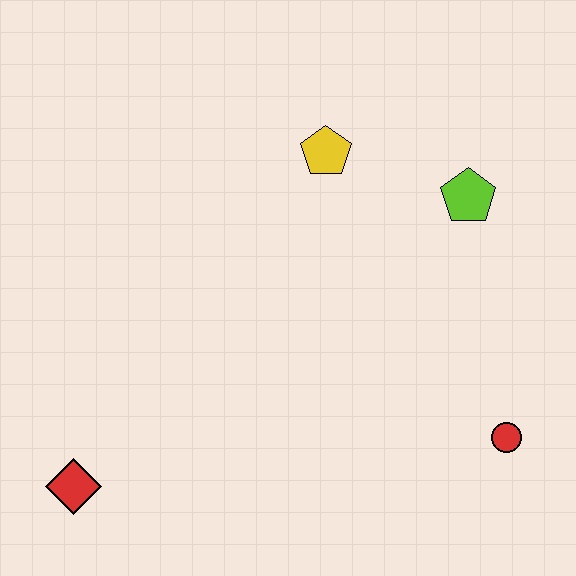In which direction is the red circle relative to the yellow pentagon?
The red circle is below the yellow pentagon.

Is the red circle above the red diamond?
Yes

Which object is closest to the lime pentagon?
The yellow pentagon is closest to the lime pentagon.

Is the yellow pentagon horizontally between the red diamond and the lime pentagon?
Yes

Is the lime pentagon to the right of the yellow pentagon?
Yes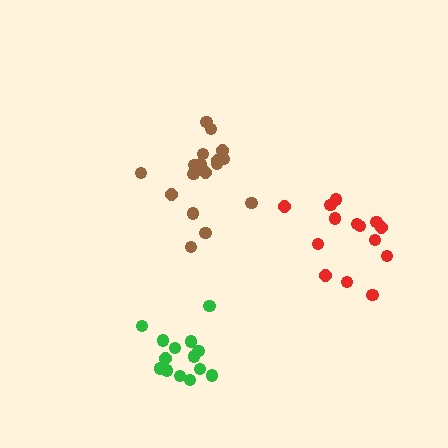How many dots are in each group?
Group 1: 17 dots, Group 2: 14 dots, Group 3: 14 dots (45 total).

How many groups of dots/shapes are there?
There are 3 groups.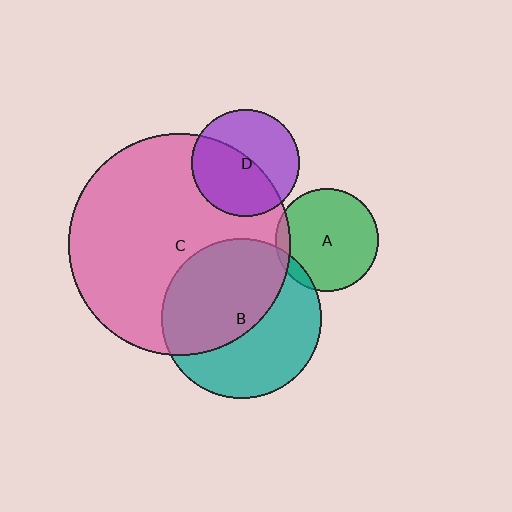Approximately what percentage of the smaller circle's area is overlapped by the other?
Approximately 10%.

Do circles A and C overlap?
Yes.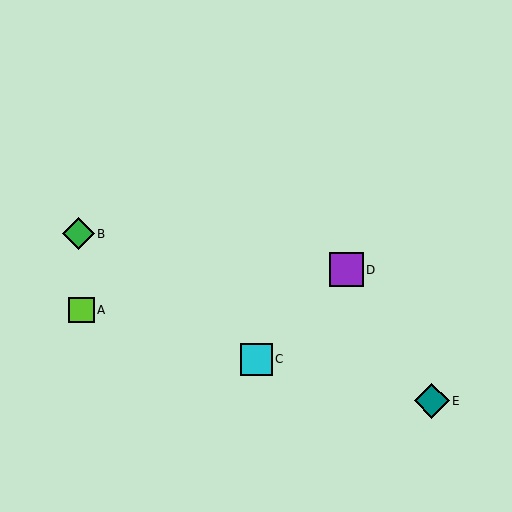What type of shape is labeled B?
Shape B is a green diamond.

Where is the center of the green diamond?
The center of the green diamond is at (79, 234).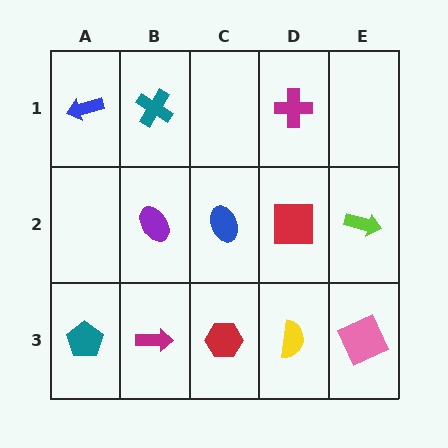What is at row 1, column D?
A magenta cross.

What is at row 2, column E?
A lime arrow.